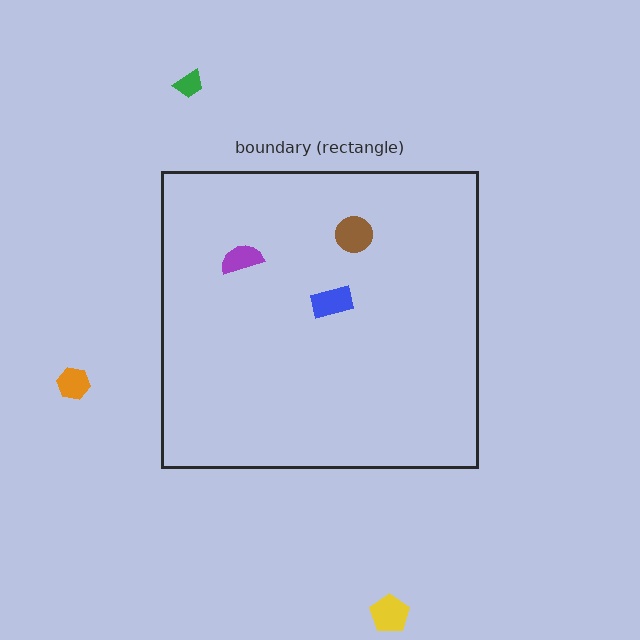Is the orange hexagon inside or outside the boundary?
Outside.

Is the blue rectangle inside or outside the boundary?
Inside.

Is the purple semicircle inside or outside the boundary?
Inside.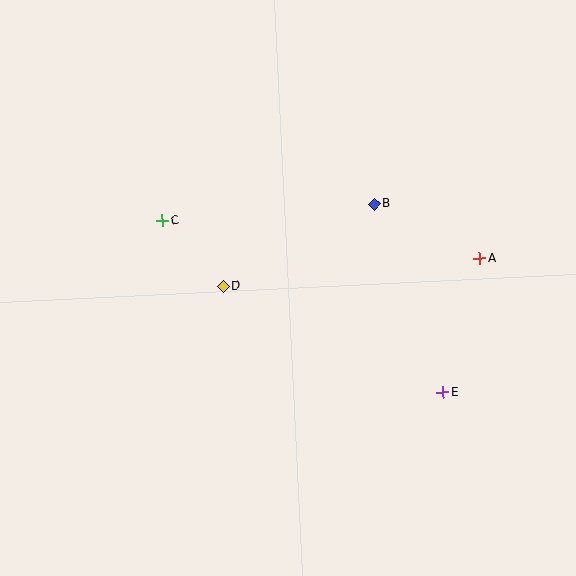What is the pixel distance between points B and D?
The distance between B and D is 172 pixels.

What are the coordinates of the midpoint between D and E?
The midpoint between D and E is at (333, 339).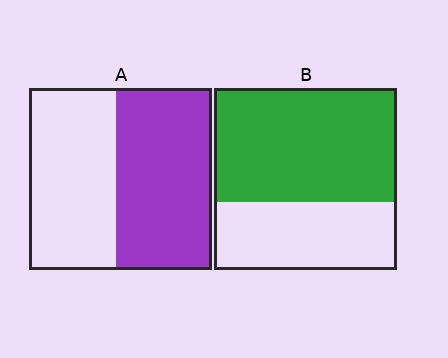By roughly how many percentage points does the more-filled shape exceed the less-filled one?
By roughly 10 percentage points (B over A).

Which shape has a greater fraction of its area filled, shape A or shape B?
Shape B.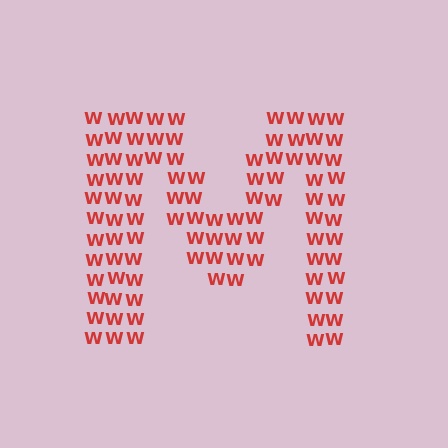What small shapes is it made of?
It is made of small letter W's.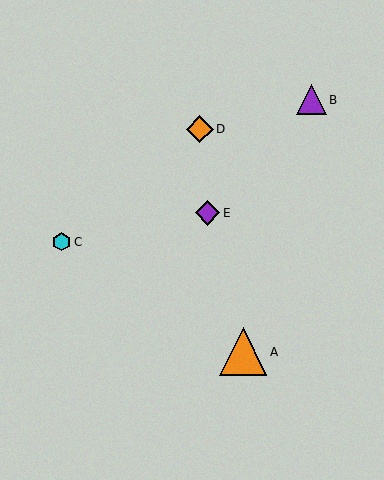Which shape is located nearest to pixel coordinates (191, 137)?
The orange diamond (labeled D) at (200, 129) is nearest to that location.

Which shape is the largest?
The orange triangle (labeled A) is the largest.